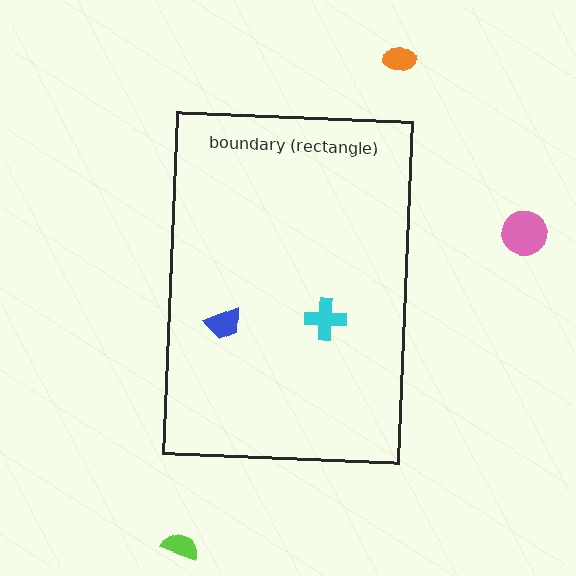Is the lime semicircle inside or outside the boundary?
Outside.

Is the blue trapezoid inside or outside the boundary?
Inside.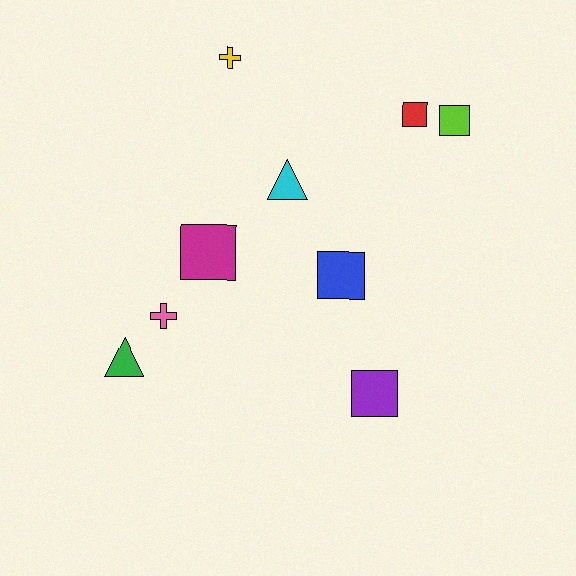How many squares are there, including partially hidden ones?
There are 5 squares.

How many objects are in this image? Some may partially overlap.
There are 9 objects.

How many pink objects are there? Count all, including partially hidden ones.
There is 1 pink object.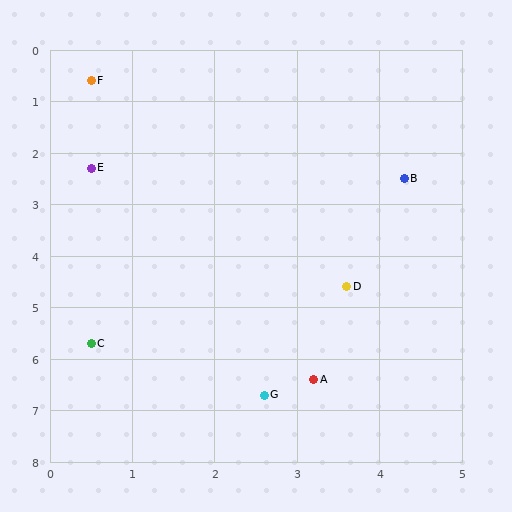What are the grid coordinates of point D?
Point D is at approximately (3.6, 4.6).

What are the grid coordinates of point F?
Point F is at approximately (0.5, 0.6).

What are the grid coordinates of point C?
Point C is at approximately (0.5, 5.7).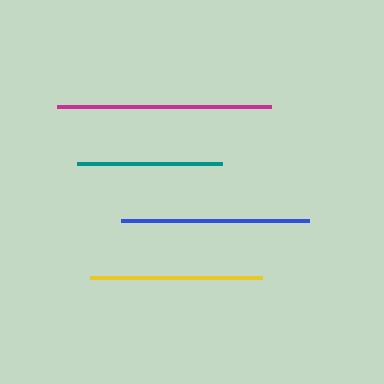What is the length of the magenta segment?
The magenta segment is approximately 215 pixels long.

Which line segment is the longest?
The magenta line is the longest at approximately 215 pixels.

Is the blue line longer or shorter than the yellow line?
The blue line is longer than the yellow line.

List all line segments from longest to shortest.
From longest to shortest: magenta, blue, yellow, teal.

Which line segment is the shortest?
The teal line is the shortest at approximately 145 pixels.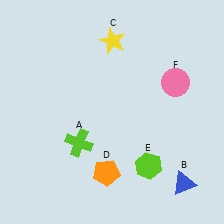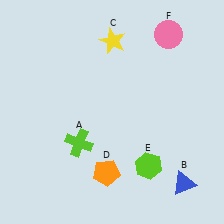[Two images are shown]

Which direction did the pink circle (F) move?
The pink circle (F) moved up.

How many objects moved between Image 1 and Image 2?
1 object moved between the two images.